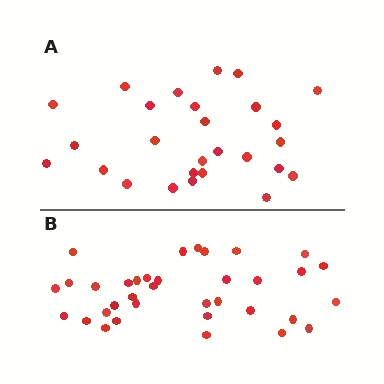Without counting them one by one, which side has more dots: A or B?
Region B (the bottom region) has more dots.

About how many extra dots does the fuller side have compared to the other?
Region B has roughly 8 or so more dots than region A.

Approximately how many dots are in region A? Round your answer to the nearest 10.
About 30 dots. (The exact count is 27, which rounds to 30.)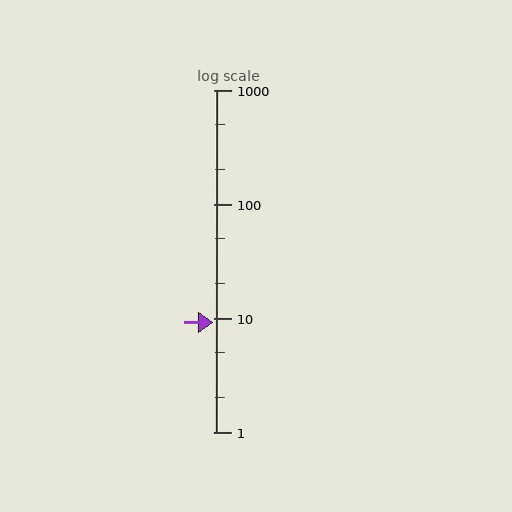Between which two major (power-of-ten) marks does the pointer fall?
The pointer is between 1 and 10.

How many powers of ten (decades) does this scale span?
The scale spans 3 decades, from 1 to 1000.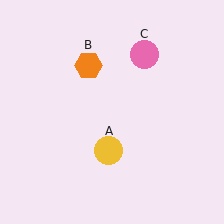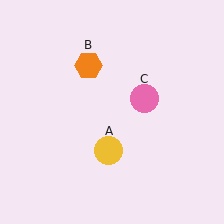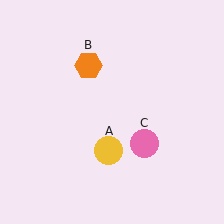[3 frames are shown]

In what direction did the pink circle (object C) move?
The pink circle (object C) moved down.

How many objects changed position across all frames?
1 object changed position: pink circle (object C).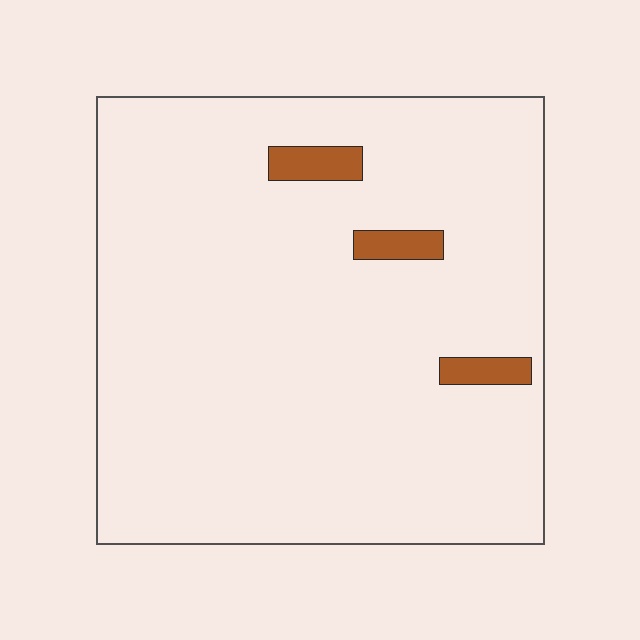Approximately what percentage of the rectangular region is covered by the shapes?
Approximately 5%.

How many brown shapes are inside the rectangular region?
3.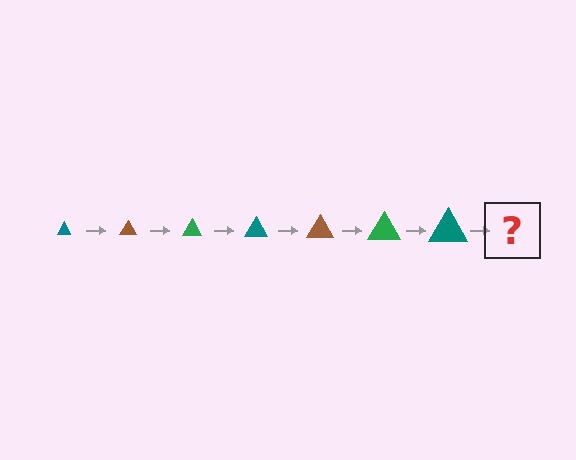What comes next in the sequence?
The next element should be a brown triangle, larger than the previous one.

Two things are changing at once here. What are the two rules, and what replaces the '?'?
The two rules are that the triangle grows larger each step and the color cycles through teal, brown, and green. The '?' should be a brown triangle, larger than the previous one.